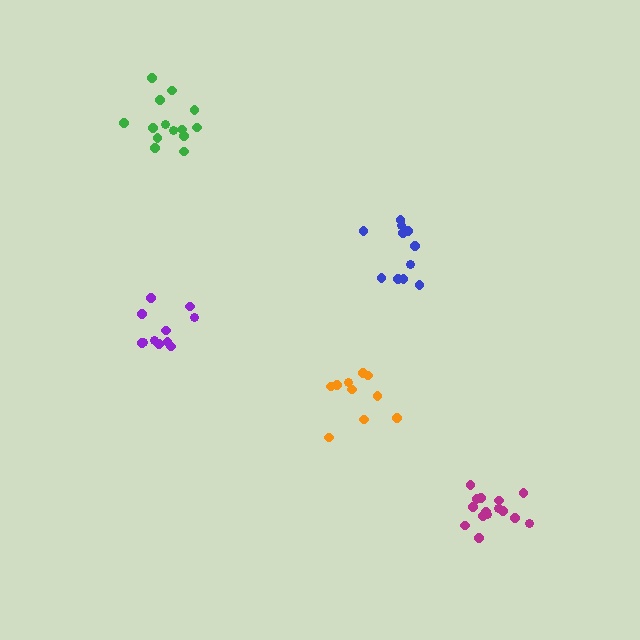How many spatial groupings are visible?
There are 5 spatial groupings.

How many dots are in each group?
Group 1: 11 dots, Group 2: 10 dots, Group 3: 11 dots, Group 4: 14 dots, Group 5: 15 dots (61 total).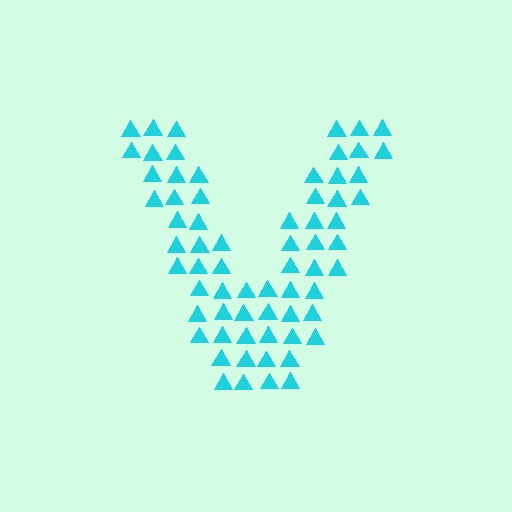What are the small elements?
The small elements are triangles.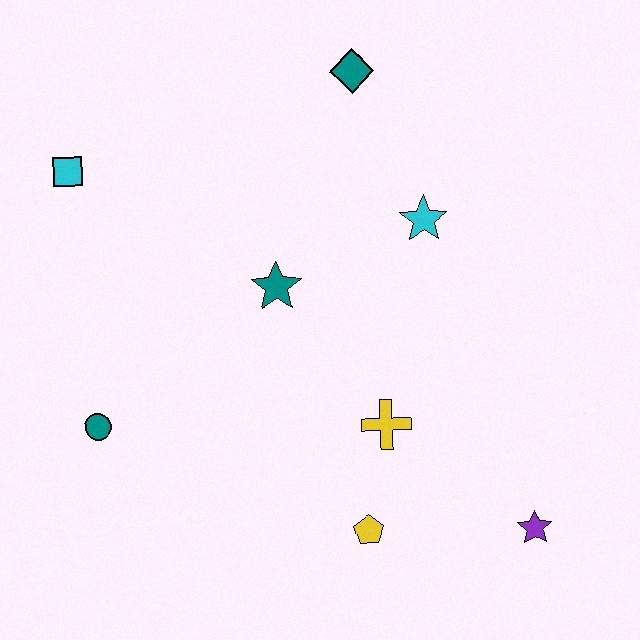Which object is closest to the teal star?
The cyan star is closest to the teal star.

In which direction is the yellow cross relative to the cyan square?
The yellow cross is to the right of the cyan square.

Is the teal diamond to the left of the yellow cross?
Yes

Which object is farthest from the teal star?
The purple star is farthest from the teal star.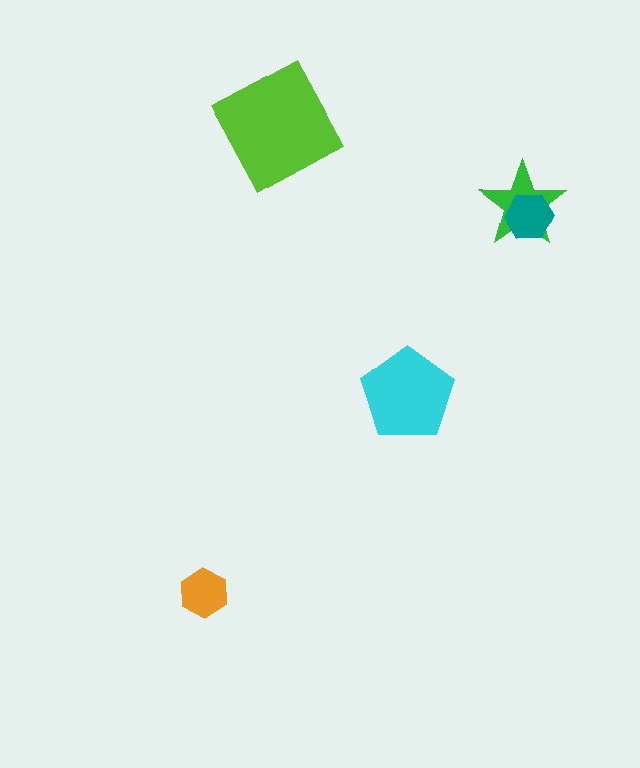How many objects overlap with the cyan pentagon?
0 objects overlap with the cyan pentagon.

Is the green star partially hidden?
Yes, it is partially covered by another shape.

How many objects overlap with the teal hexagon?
1 object overlaps with the teal hexagon.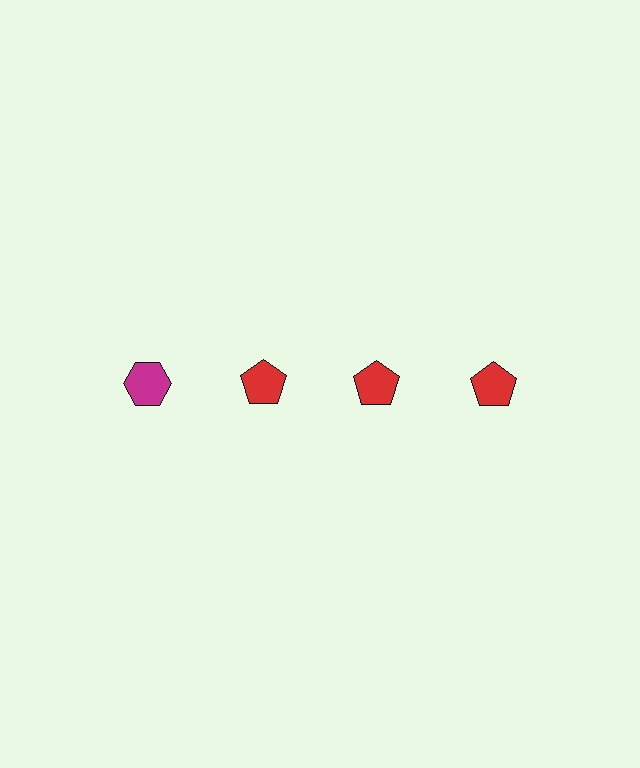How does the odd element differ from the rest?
It differs in both color (magenta instead of red) and shape (hexagon instead of pentagon).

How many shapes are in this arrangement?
There are 4 shapes arranged in a grid pattern.